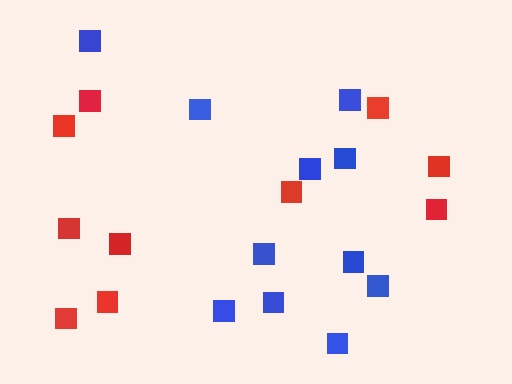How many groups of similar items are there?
There are 2 groups: one group of red squares (10) and one group of blue squares (11).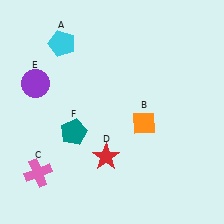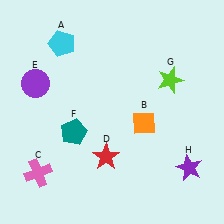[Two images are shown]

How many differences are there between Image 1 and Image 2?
There are 2 differences between the two images.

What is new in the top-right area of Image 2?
A lime star (G) was added in the top-right area of Image 2.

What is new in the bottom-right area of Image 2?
A purple star (H) was added in the bottom-right area of Image 2.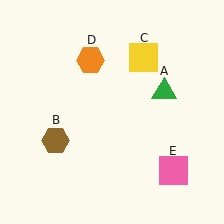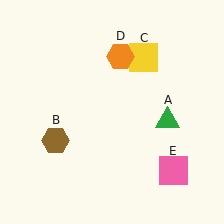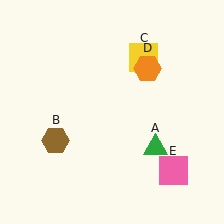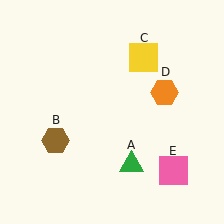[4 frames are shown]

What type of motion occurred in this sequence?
The green triangle (object A), orange hexagon (object D) rotated clockwise around the center of the scene.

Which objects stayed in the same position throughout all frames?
Brown hexagon (object B) and yellow square (object C) and pink square (object E) remained stationary.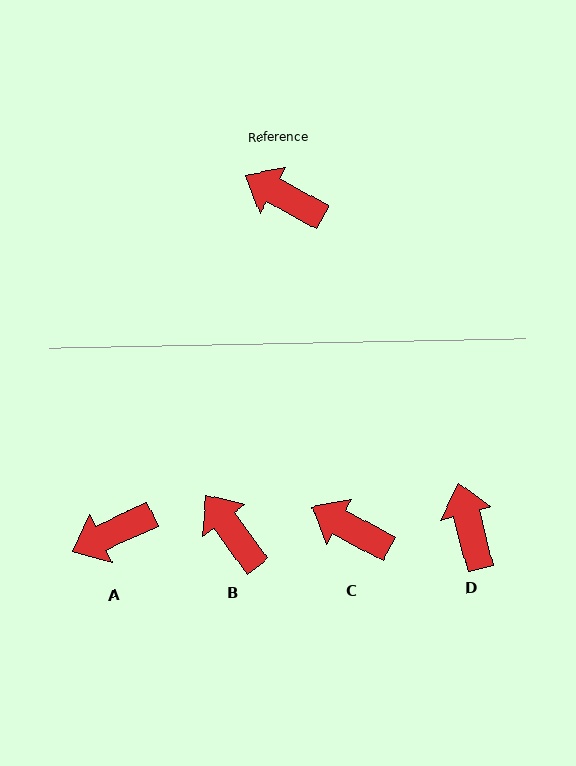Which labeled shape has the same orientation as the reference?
C.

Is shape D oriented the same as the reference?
No, it is off by about 47 degrees.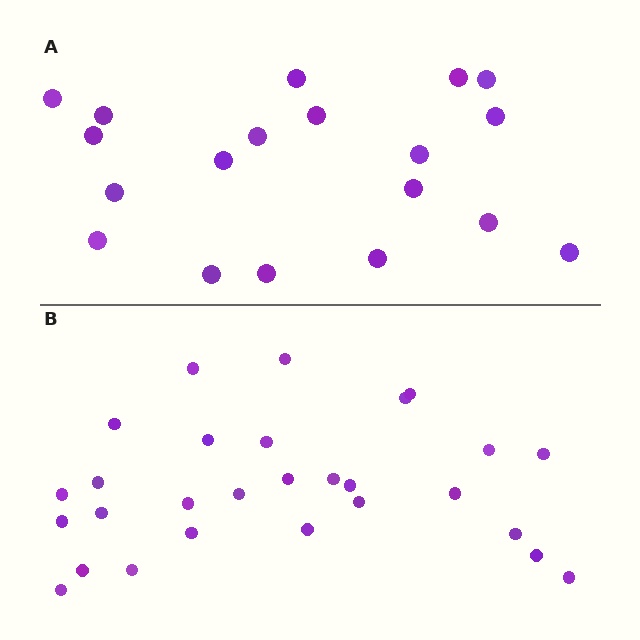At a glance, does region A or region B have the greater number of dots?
Region B (the bottom region) has more dots.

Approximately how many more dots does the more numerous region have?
Region B has roughly 8 or so more dots than region A.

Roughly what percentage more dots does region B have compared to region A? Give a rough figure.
About 45% more.